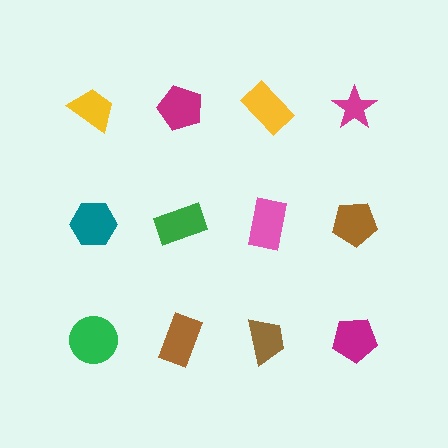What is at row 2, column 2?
A green rectangle.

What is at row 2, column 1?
A teal hexagon.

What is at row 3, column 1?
A green circle.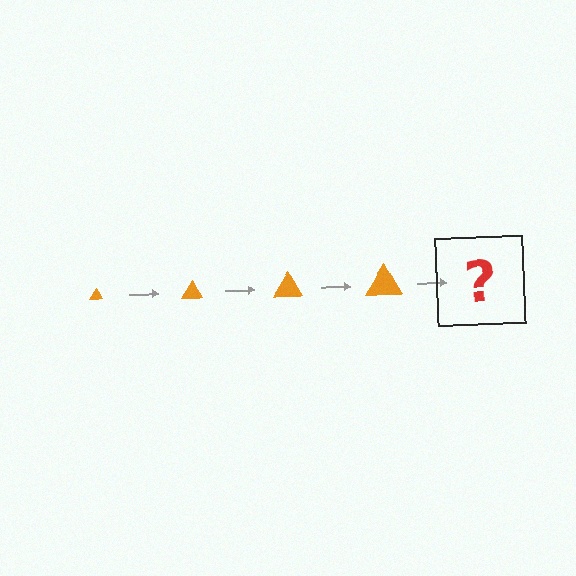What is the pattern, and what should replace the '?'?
The pattern is that the triangle gets progressively larger each step. The '?' should be an orange triangle, larger than the previous one.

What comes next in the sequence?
The next element should be an orange triangle, larger than the previous one.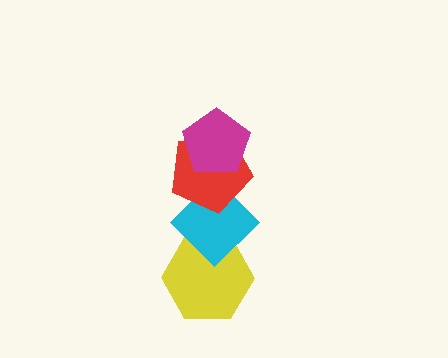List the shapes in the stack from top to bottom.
From top to bottom: the magenta pentagon, the red pentagon, the cyan diamond, the yellow hexagon.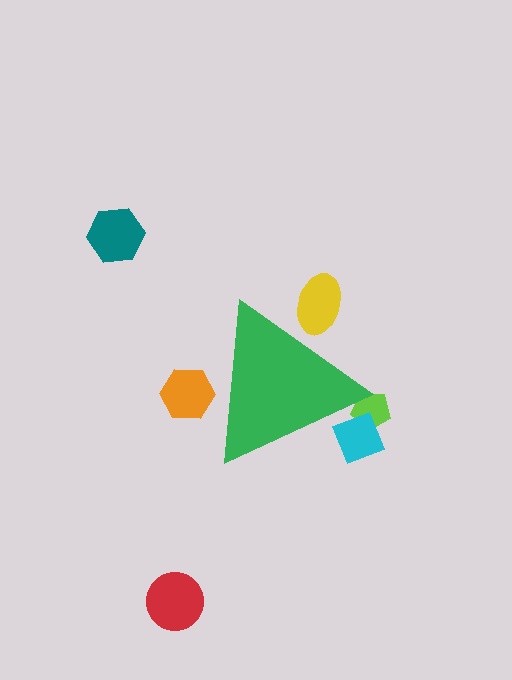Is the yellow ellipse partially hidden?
Yes, the yellow ellipse is partially hidden behind the green triangle.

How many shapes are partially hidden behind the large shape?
4 shapes are partially hidden.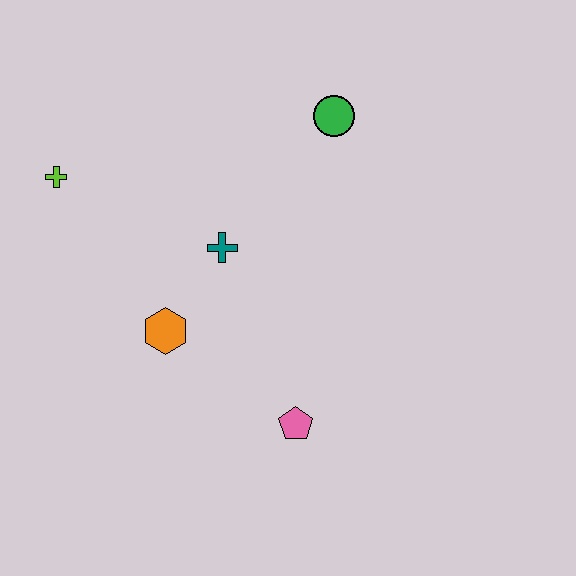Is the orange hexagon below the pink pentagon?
No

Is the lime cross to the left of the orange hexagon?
Yes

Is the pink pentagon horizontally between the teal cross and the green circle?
Yes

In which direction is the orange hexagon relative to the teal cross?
The orange hexagon is below the teal cross.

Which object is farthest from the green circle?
The pink pentagon is farthest from the green circle.